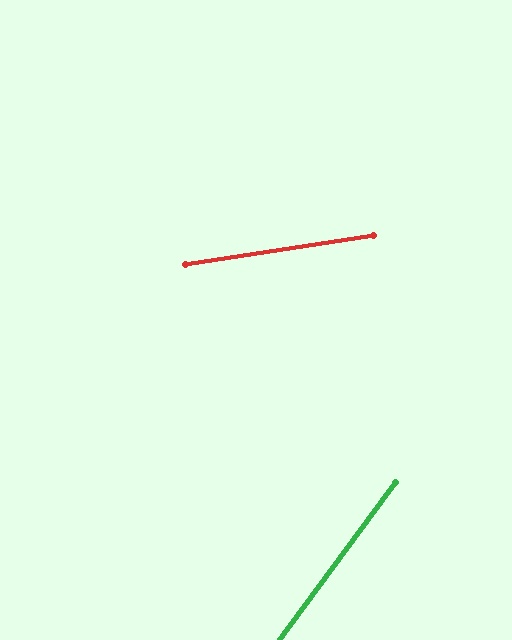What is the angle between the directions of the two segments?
Approximately 45 degrees.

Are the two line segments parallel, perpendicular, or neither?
Neither parallel nor perpendicular — they differ by about 45°.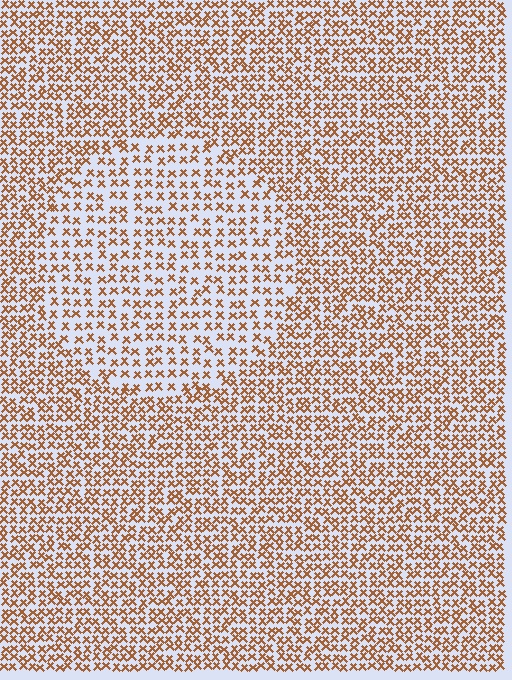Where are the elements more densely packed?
The elements are more densely packed outside the circle boundary.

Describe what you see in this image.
The image contains small brown elements arranged at two different densities. A circle-shaped region is visible where the elements are less densely packed than the surrounding area.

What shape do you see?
I see a circle.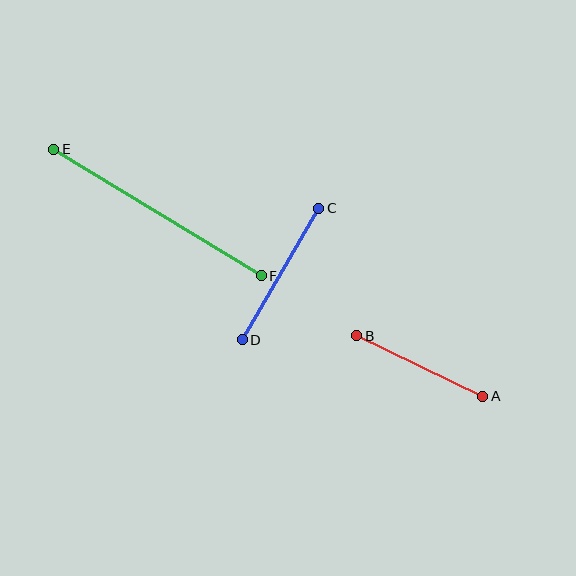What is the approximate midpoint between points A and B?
The midpoint is at approximately (420, 366) pixels.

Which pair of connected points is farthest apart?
Points E and F are farthest apart.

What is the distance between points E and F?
The distance is approximately 243 pixels.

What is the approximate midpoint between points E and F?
The midpoint is at approximately (157, 213) pixels.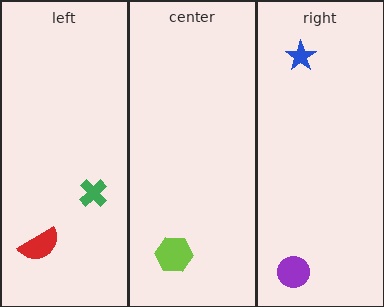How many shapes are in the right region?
2.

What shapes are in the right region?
The blue star, the purple circle.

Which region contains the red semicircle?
The left region.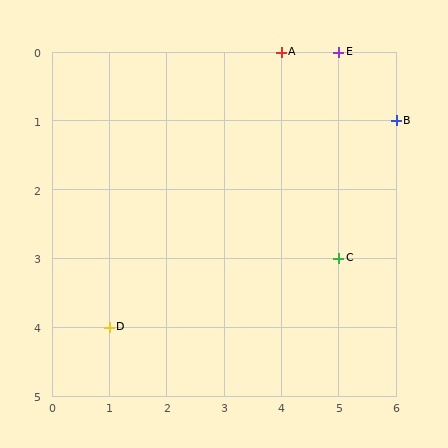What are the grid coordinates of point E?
Point E is at grid coordinates (5, 0).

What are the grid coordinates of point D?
Point D is at grid coordinates (1, 4).